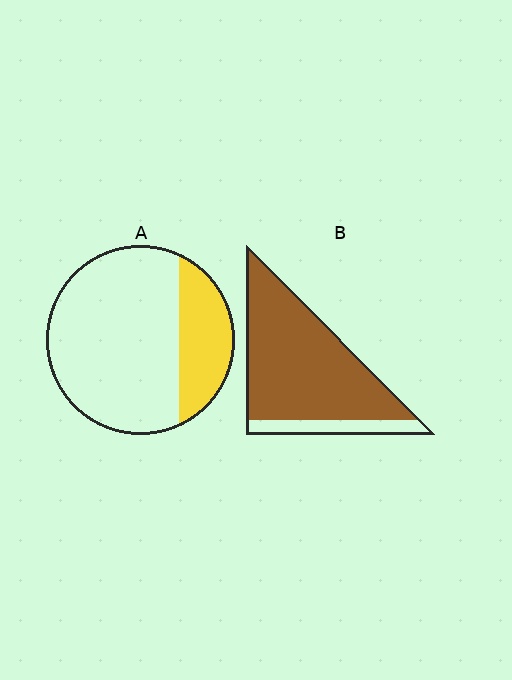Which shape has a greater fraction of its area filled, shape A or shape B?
Shape B.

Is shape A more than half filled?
No.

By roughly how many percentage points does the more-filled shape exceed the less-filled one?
By roughly 60 percentage points (B over A).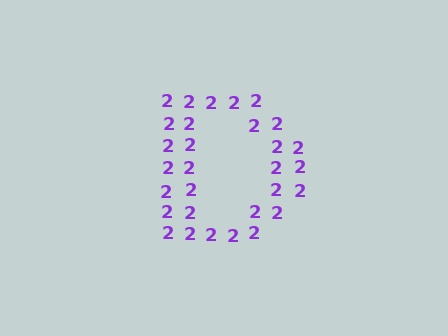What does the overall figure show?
The overall figure shows the letter D.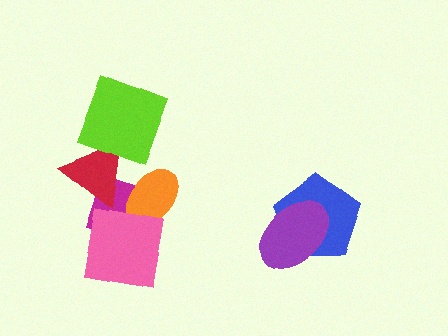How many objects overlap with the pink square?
2 objects overlap with the pink square.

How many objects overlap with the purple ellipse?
1 object overlaps with the purple ellipse.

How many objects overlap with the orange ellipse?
3 objects overlap with the orange ellipse.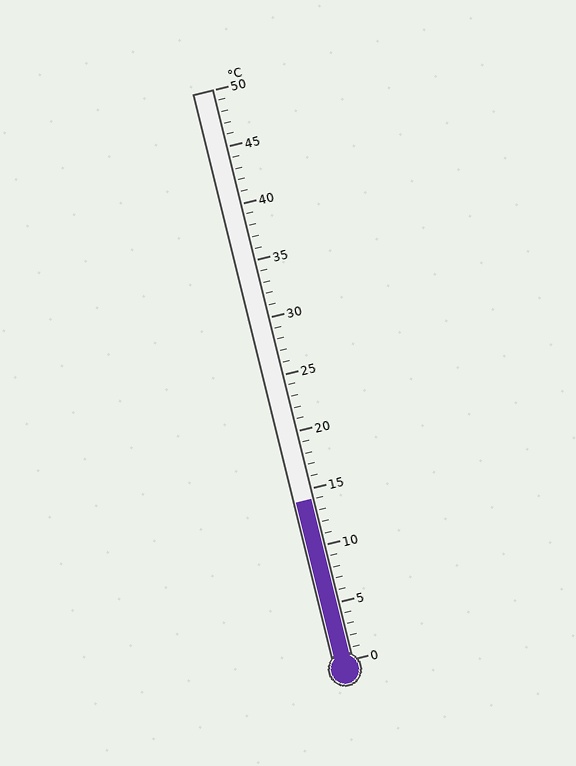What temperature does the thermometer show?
The thermometer shows approximately 14°C.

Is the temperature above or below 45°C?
The temperature is below 45°C.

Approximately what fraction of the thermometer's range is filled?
The thermometer is filled to approximately 30% of its range.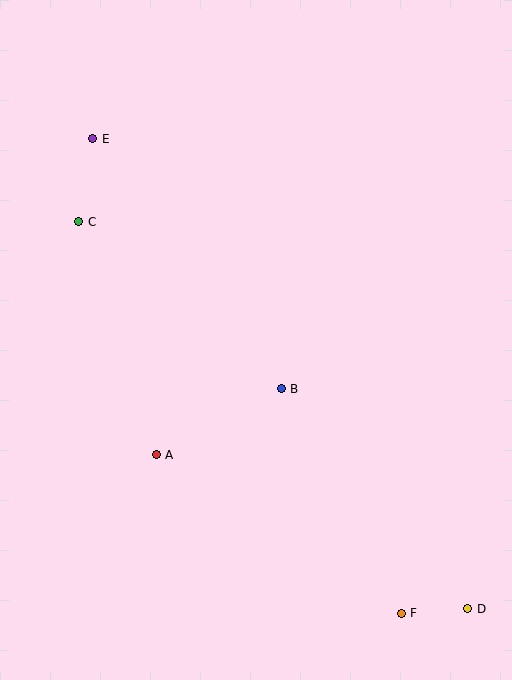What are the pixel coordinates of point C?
Point C is at (79, 222).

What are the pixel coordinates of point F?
Point F is at (401, 613).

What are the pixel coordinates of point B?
Point B is at (281, 389).